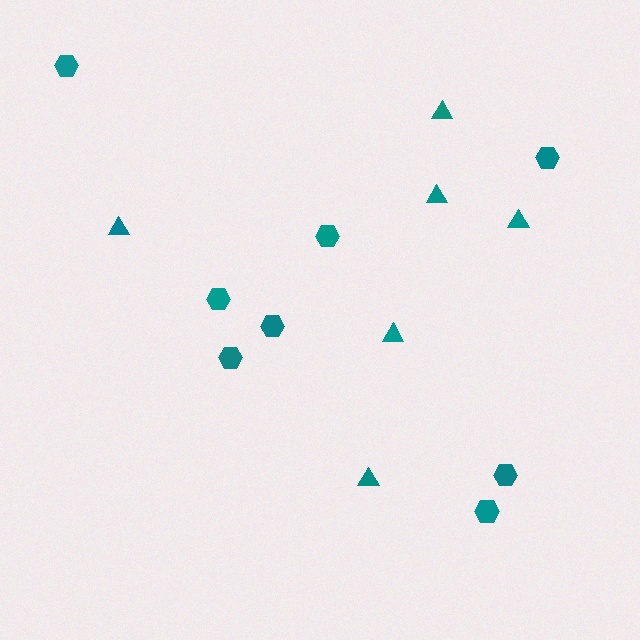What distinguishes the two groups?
There are 2 groups: one group of triangles (6) and one group of hexagons (8).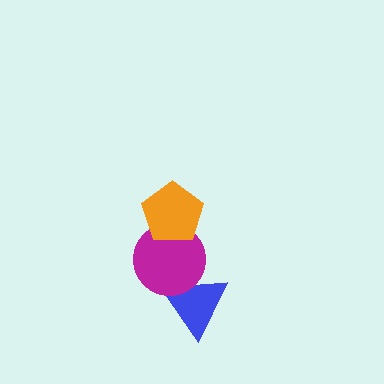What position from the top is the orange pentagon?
The orange pentagon is 1st from the top.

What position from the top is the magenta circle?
The magenta circle is 2nd from the top.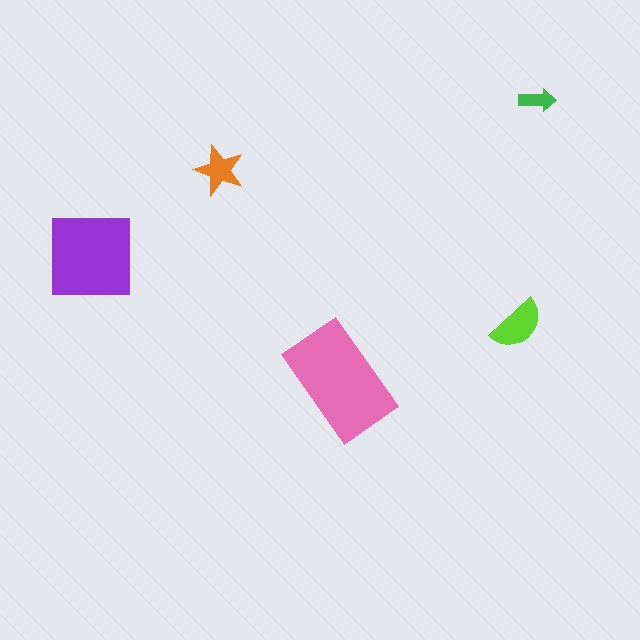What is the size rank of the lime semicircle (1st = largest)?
3rd.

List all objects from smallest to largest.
The green arrow, the orange star, the lime semicircle, the purple square, the pink rectangle.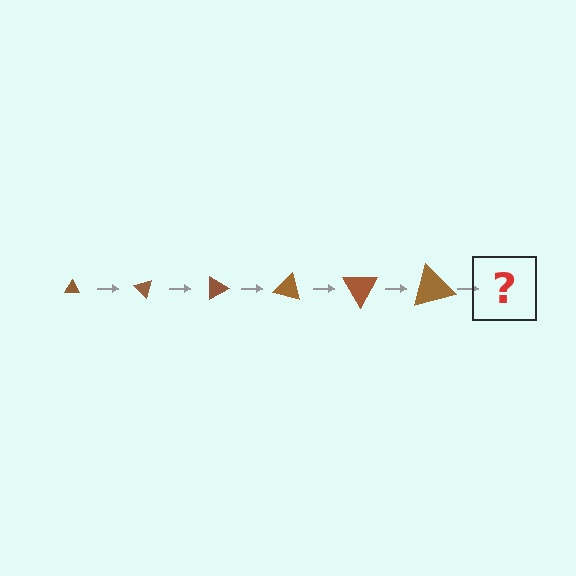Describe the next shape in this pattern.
It should be a triangle, larger than the previous one and rotated 270 degrees from the start.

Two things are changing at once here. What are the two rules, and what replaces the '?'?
The two rules are that the triangle grows larger each step and it rotates 45 degrees each step. The '?' should be a triangle, larger than the previous one and rotated 270 degrees from the start.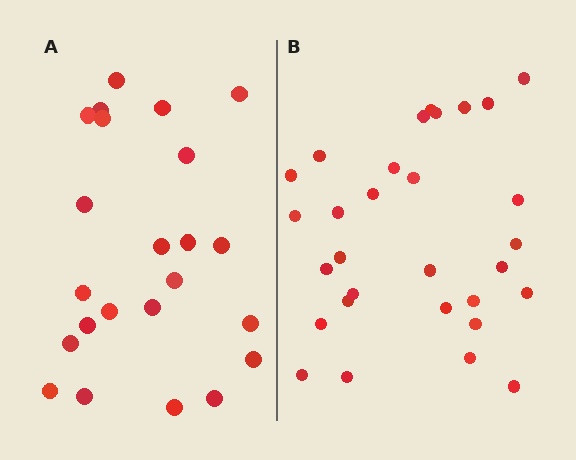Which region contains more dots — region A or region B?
Region B (the right region) has more dots.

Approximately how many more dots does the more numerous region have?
Region B has roughly 8 or so more dots than region A.